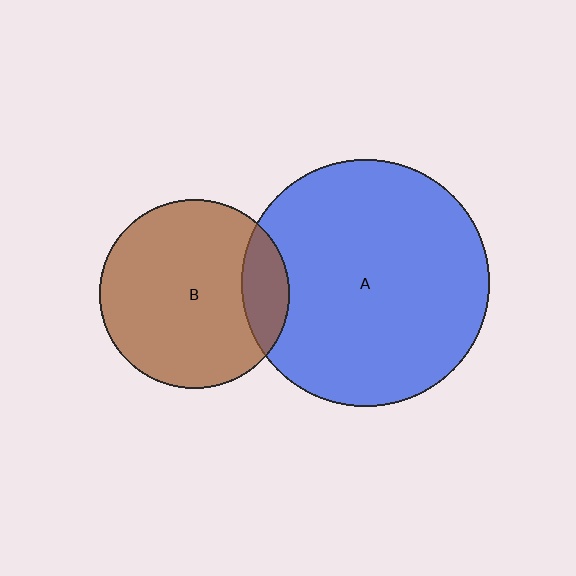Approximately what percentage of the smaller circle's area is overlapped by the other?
Approximately 15%.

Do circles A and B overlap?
Yes.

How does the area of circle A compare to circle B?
Approximately 1.7 times.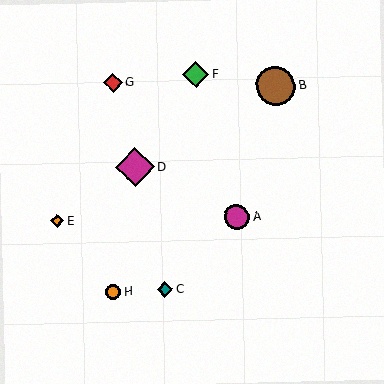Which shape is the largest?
The brown circle (labeled B) is the largest.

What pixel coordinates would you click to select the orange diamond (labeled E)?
Click at (57, 221) to select the orange diamond E.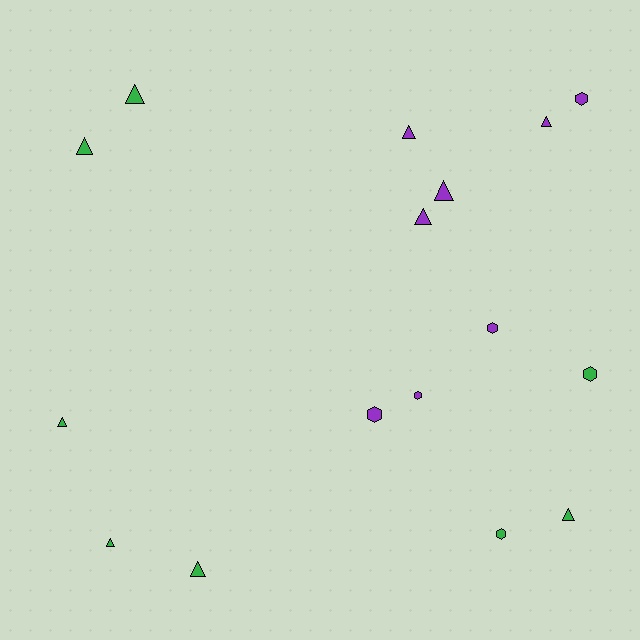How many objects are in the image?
There are 16 objects.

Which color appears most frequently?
Green, with 8 objects.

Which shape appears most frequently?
Triangle, with 10 objects.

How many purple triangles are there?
There are 4 purple triangles.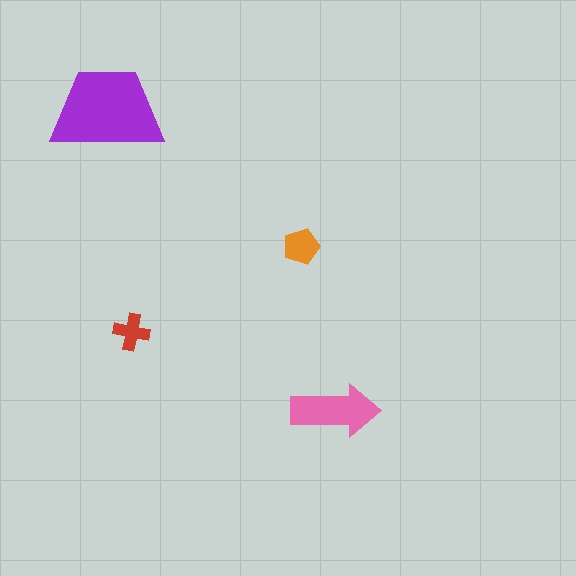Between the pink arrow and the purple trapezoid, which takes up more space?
The purple trapezoid.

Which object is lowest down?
The pink arrow is bottommost.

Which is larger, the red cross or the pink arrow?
The pink arrow.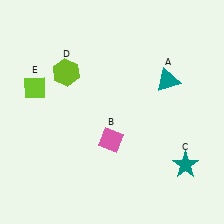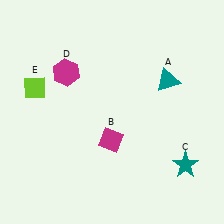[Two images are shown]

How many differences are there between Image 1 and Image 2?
There are 2 differences between the two images.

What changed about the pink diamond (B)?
In Image 1, B is pink. In Image 2, it changed to magenta.